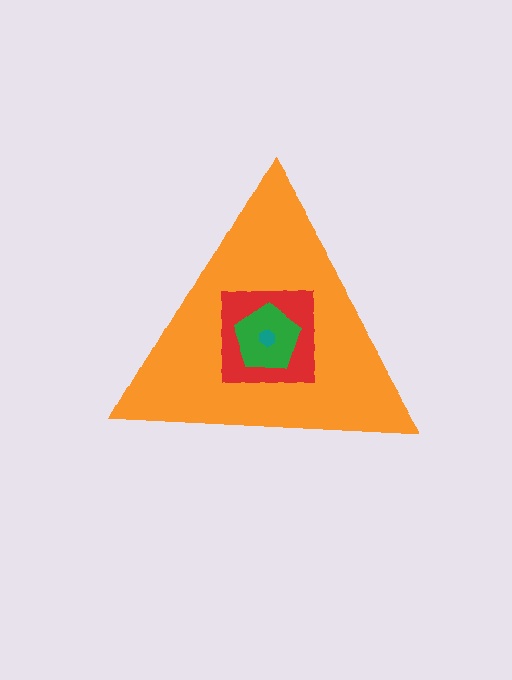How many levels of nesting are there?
4.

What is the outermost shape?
The orange triangle.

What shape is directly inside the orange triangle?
The red square.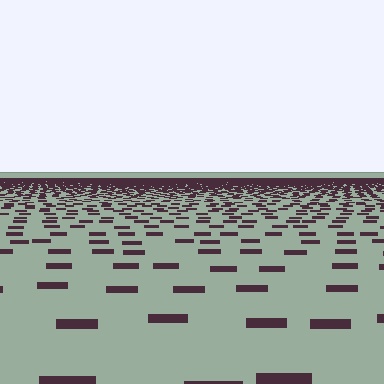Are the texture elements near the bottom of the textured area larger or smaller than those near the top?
Larger. Near the bottom, elements are closer to the viewer and appear at a bigger on-screen size.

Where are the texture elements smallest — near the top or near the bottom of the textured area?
Near the top.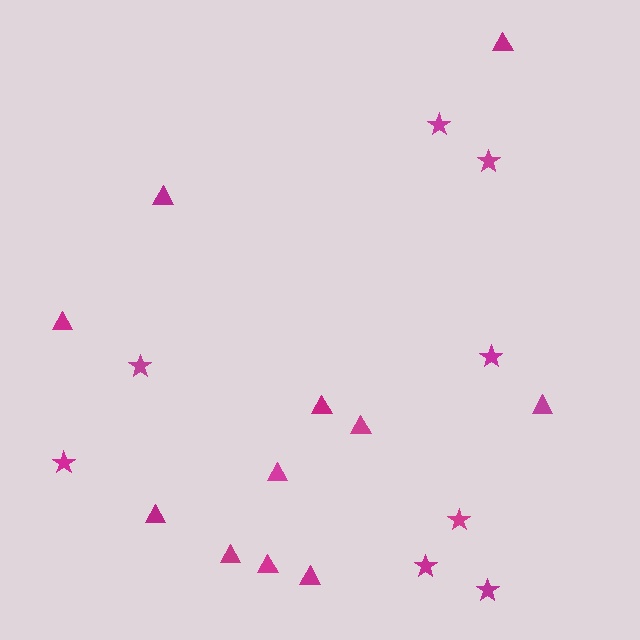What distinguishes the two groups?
There are 2 groups: one group of stars (8) and one group of triangles (11).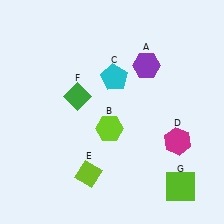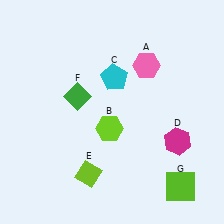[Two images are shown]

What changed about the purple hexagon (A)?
In Image 1, A is purple. In Image 2, it changed to pink.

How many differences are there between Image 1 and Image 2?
There is 1 difference between the two images.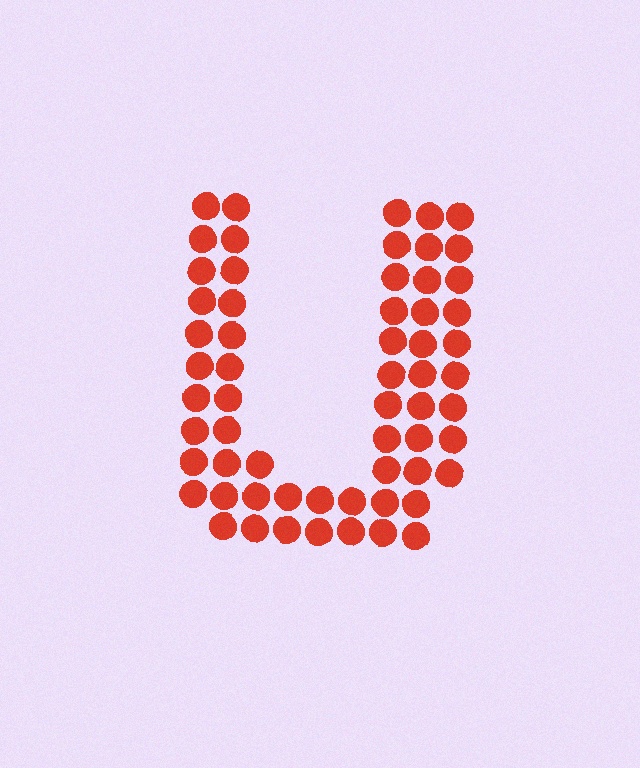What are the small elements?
The small elements are circles.